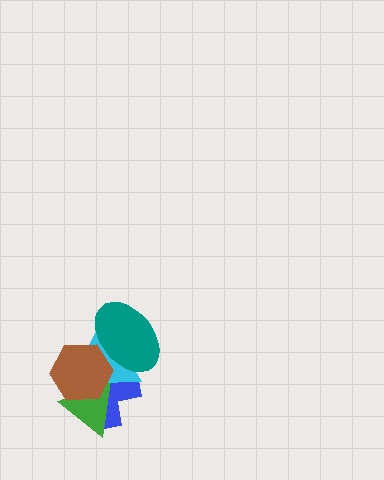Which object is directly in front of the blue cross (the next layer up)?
The green triangle is directly in front of the blue cross.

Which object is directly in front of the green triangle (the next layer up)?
The cyan triangle is directly in front of the green triangle.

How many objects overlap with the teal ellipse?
3 objects overlap with the teal ellipse.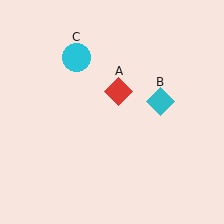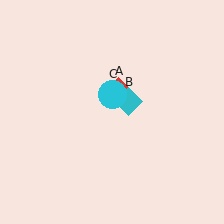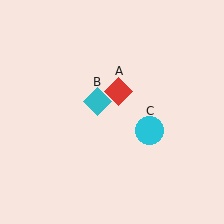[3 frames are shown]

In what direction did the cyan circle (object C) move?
The cyan circle (object C) moved down and to the right.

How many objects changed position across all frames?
2 objects changed position: cyan diamond (object B), cyan circle (object C).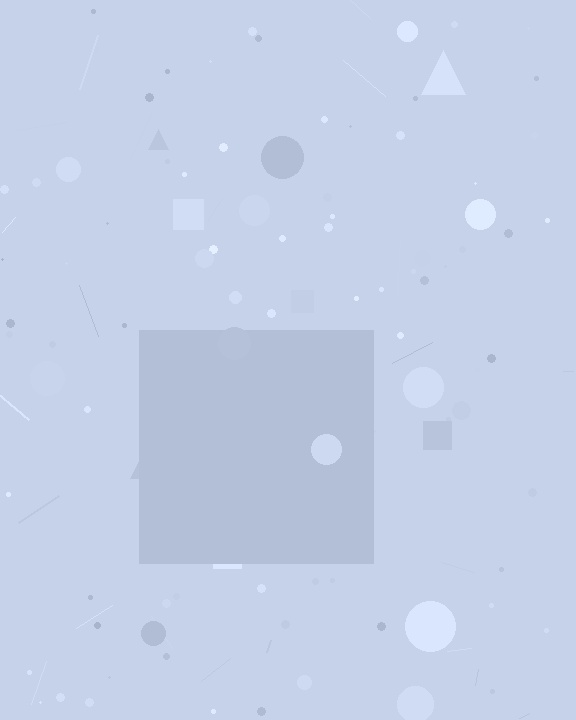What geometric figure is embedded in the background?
A square is embedded in the background.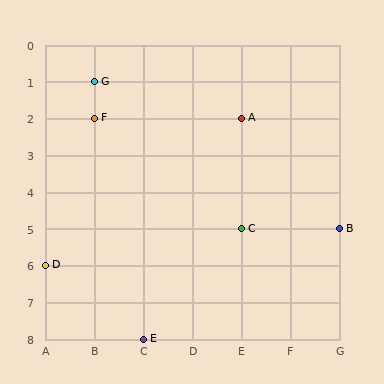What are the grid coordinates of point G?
Point G is at grid coordinates (B, 1).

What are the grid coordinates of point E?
Point E is at grid coordinates (C, 8).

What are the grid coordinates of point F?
Point F is at grid coordinates (B, 2).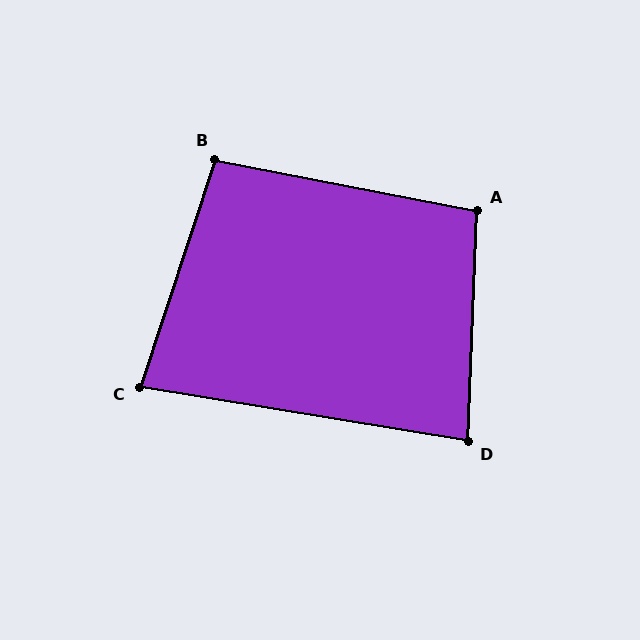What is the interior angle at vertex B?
Approximately 97 degrees (obtuse).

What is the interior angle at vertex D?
Approximately 83 degrees (acute).